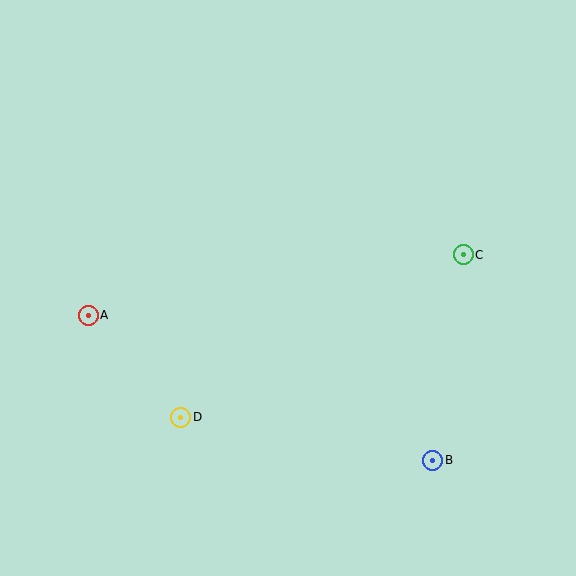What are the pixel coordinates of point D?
Point D is at (181, 417).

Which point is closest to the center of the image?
Point D at (181, 417) is closest to the center.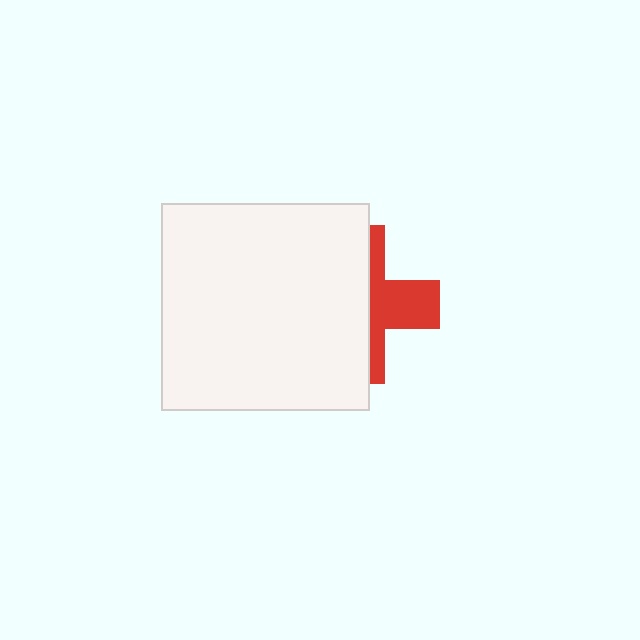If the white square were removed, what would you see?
You would see the complete red cross.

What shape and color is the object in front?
The object in front is a white square.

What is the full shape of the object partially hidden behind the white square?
The partially hidden object is a red cross.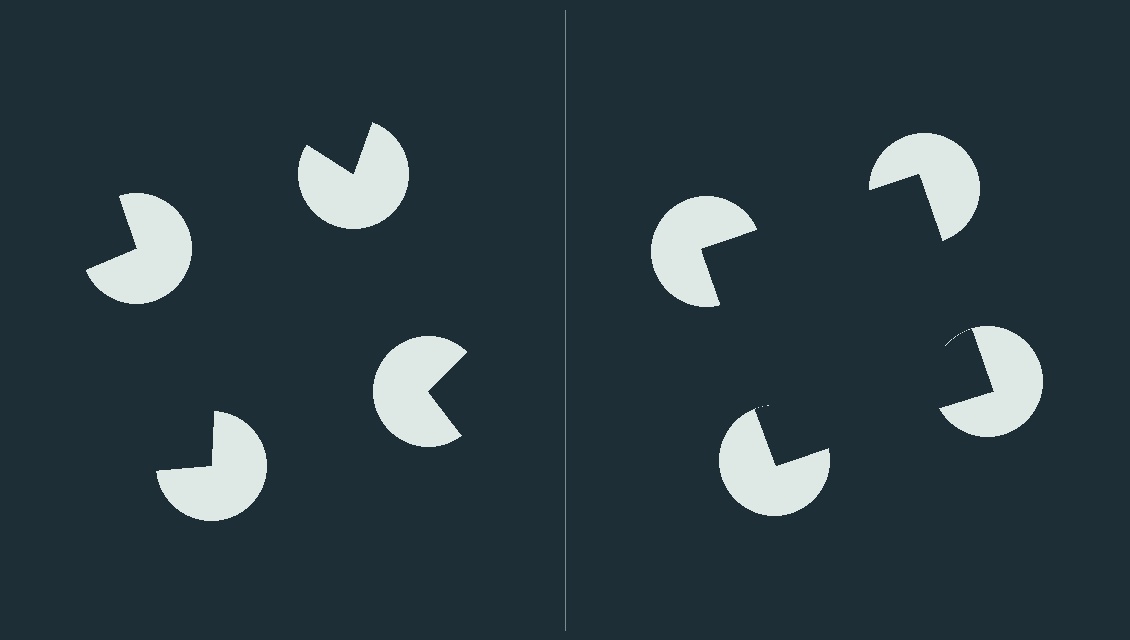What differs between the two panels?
The pac-man discs are positioned identically on both sides; only the wedge orientations differ. On the right they align to a square; on the left they are misaligned.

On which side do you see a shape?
An illusory square appears on the right side. On the left side the wedge cuts are rotated, so no coherent shape forms.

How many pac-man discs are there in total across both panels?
8 — 4 on each side.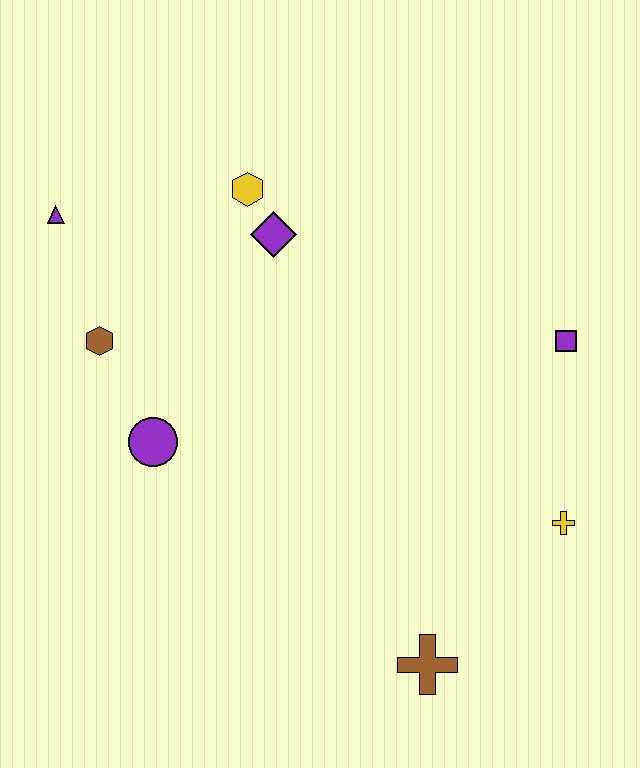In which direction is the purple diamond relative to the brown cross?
The purple diamond is above the brown cross.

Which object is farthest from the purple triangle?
The yellow cross is farthest from the purple triangle.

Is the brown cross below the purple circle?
Yes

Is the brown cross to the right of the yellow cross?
No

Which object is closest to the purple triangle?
The brown hexagon is closest to the purple triangle.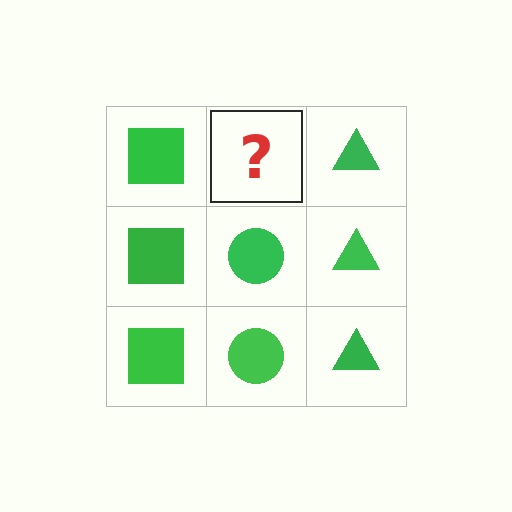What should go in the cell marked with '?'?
The missing cell should contain a green circle.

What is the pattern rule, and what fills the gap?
The rule is that each column has a consistent shape. The gap should be filled with a green circle.